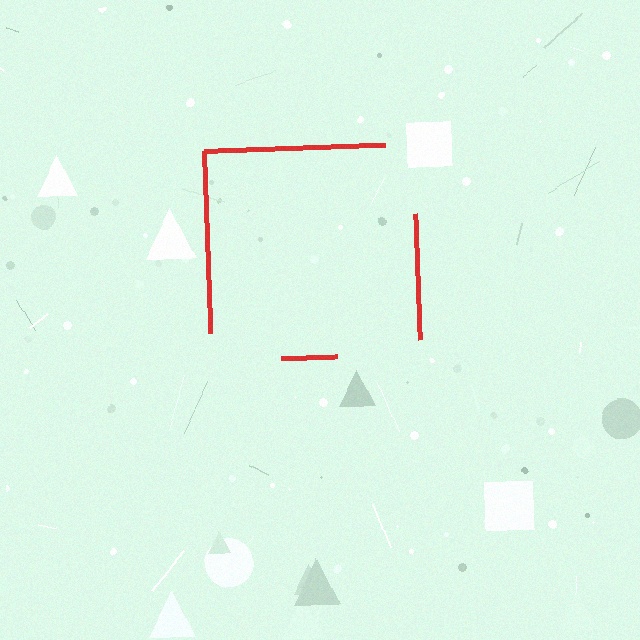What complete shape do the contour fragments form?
The contour fragments form a square.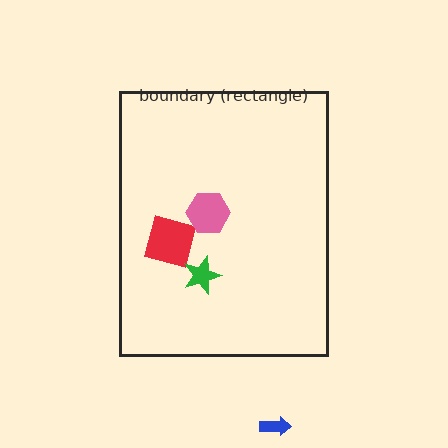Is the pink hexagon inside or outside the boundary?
Inside.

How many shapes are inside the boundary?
3 inside, 1 outside.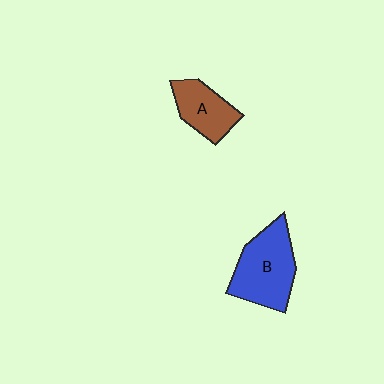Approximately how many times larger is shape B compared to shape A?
Approximately 1.5 times.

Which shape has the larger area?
Shape B (blue).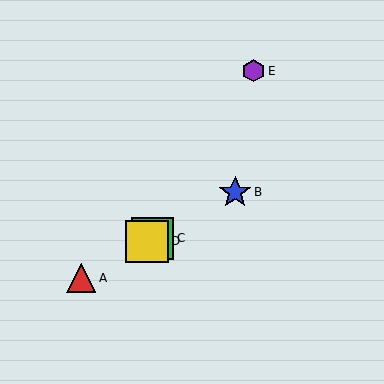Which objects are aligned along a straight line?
Objects A, B, C, D are aligned along a straight line.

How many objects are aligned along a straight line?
4 objects (A, B, C, D) are aligned along a straight line.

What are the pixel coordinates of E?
Object E is at (253, 71).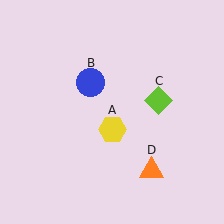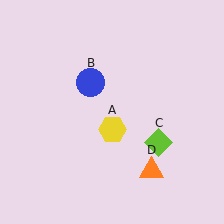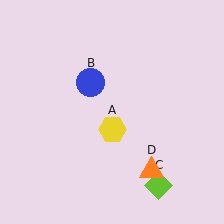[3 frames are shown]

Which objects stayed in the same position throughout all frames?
Yellow hexagon (object A) and blue circle (object B) and orange triangle (object D) remained stationary.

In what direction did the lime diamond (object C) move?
The lime diamond (object C) moved down.